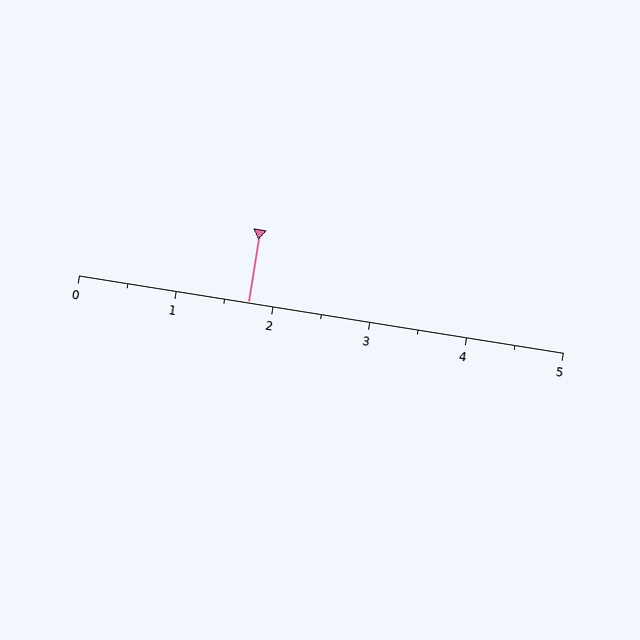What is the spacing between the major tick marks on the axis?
The major ticks are spaced 1 apart.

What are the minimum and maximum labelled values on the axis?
The axis runs from 0 to 5.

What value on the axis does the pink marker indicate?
The marker indicates approximately 1.8.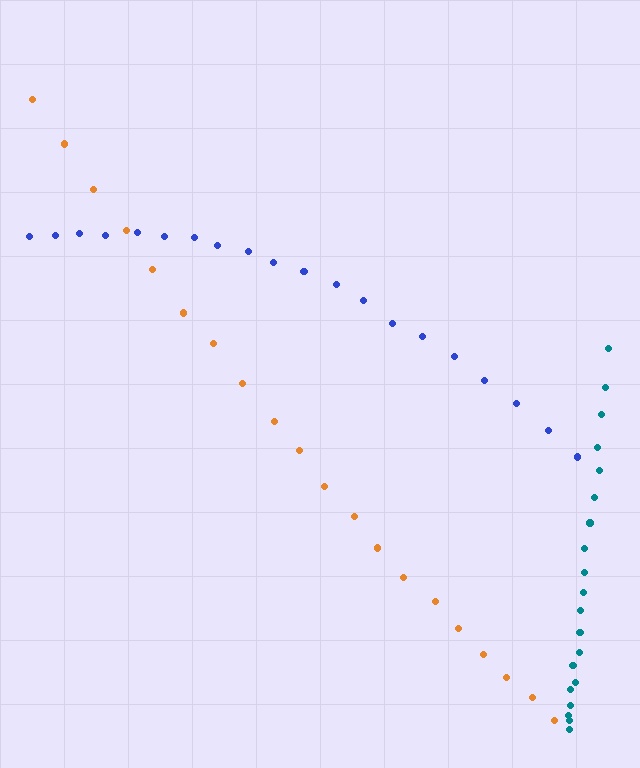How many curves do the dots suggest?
There are 3 distinct paths.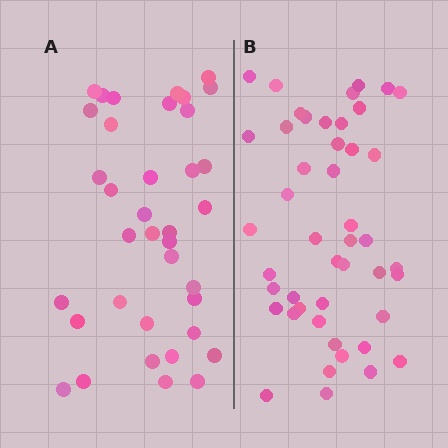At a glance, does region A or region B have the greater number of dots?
Region B (the right region) has more dots.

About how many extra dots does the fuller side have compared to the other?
Region B has roughly 8 or so more dots than region A.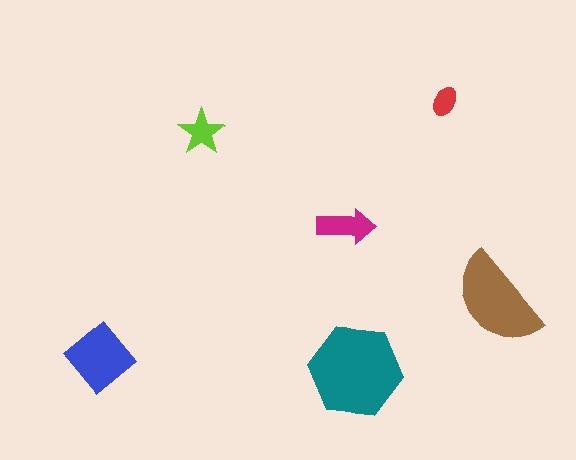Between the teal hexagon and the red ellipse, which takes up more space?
The teal hexagon.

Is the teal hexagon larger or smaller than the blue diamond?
Larger.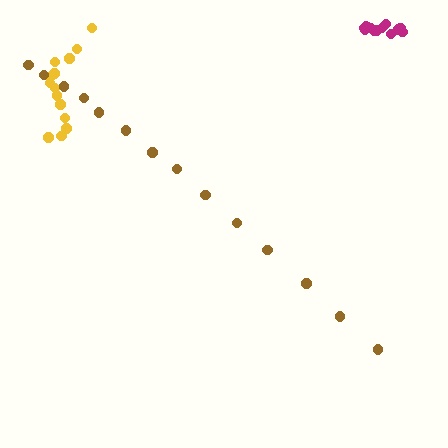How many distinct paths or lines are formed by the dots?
There are 3 distinct paths.